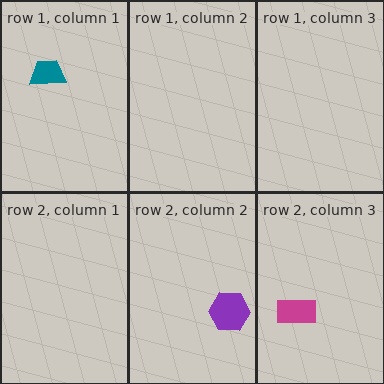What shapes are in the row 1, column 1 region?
The teal trapezoid.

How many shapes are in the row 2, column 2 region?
1.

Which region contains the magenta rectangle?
The row 2, column 3 region.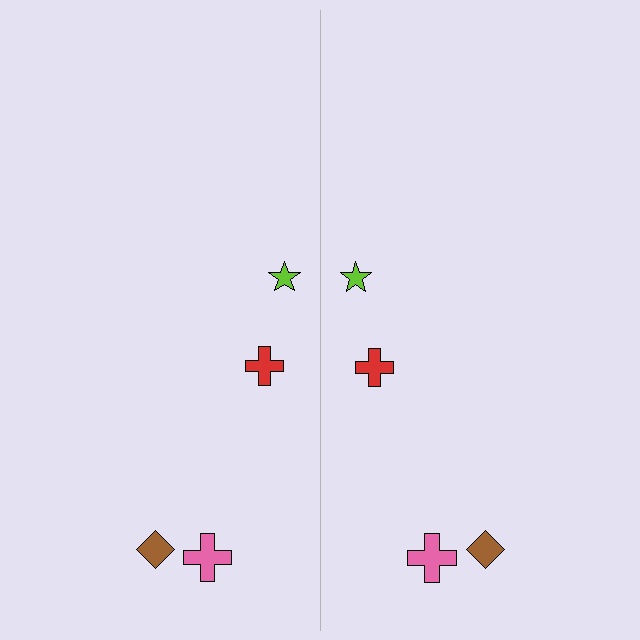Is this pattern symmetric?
Yes, this pattern has bilateral (reflection) symmetry.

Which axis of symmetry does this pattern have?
The pattern has a vertical axis of symmetry running through the center of the image.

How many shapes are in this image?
There are 8 shapes in this image.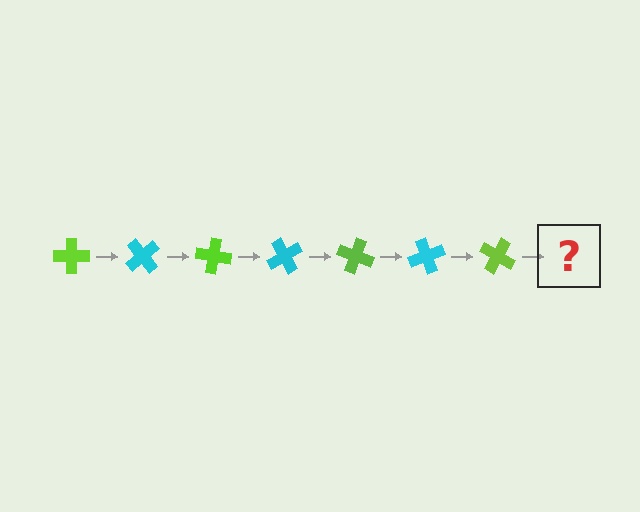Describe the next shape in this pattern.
It should be a cyan cross, rotated 350 degrees from the start.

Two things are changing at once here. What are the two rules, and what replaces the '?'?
The two rules are that it rotates 50 degrees each step and the color cycles through lime and cyan. The '?' should be a cyan cross, rotated 350 degrees from the start.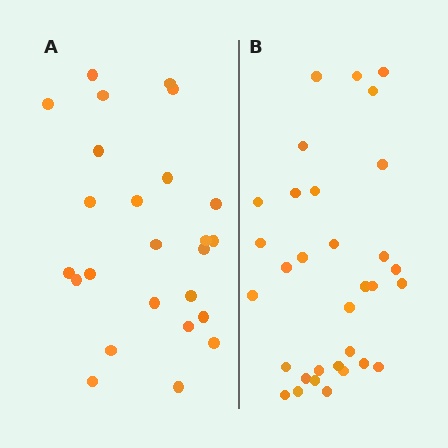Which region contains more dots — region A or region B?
Region B (the right region) has more dots.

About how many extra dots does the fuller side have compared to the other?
Region B has roughly 8 or so more dots than region A.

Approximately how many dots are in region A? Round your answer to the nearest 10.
About 20 dots. (The exact count is 25, which rounds to 20.)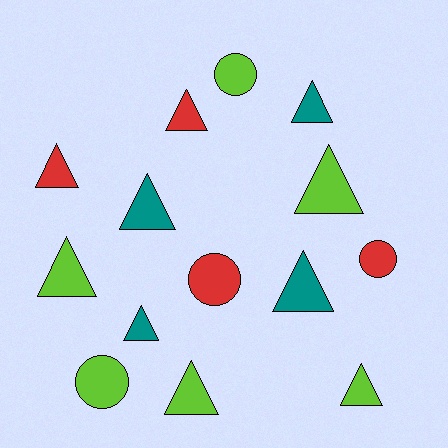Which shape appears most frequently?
Triangle, with 10 objects.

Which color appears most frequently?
Lime, with 6 objects.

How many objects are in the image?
There are 14 objects.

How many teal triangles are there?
There are 4 teal triangles.